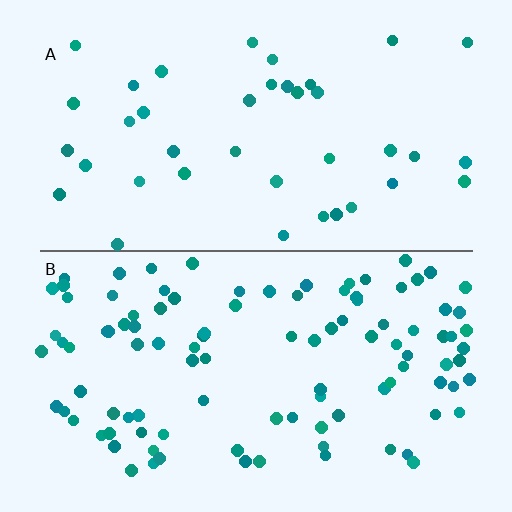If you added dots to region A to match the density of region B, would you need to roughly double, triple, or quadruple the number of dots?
Approximately triple.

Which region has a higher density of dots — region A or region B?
B (the bottom).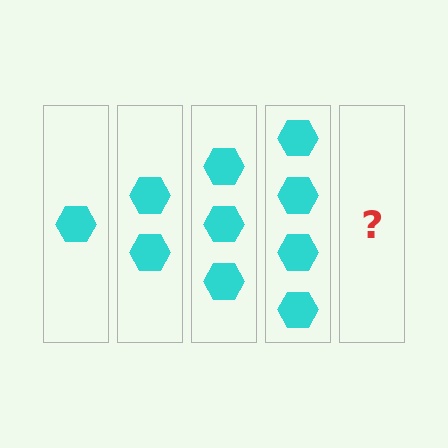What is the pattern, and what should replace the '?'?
The pattern is that each step adds one more hexagon. The '?' should be 5 hexagons.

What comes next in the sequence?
The next element should be 5 hexagons.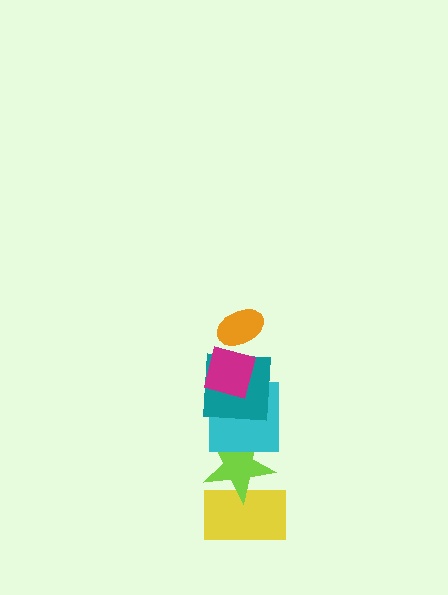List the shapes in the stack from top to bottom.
From top to bottom: the orange ellipse, the magenta square, the teal square, the cyan square, the lime star, the yellow rectangle.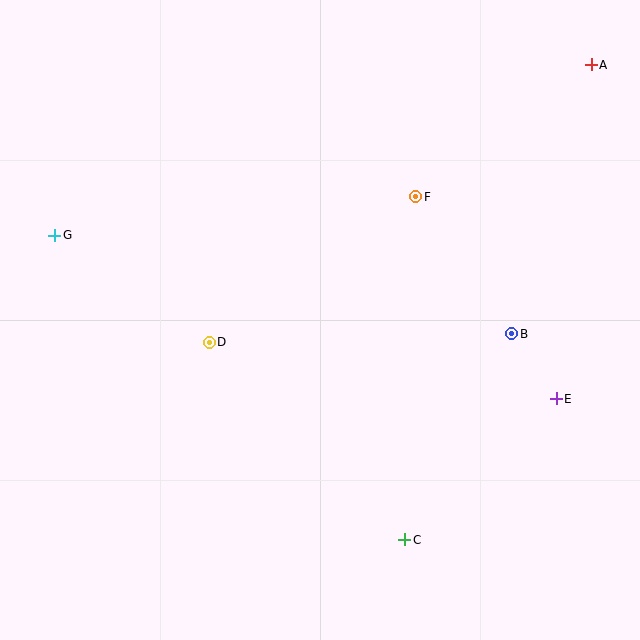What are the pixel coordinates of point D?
Point D is at (209, 342).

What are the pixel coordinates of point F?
Point F is at (416, 197).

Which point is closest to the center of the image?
Point D at (209, 342) is closest to the center.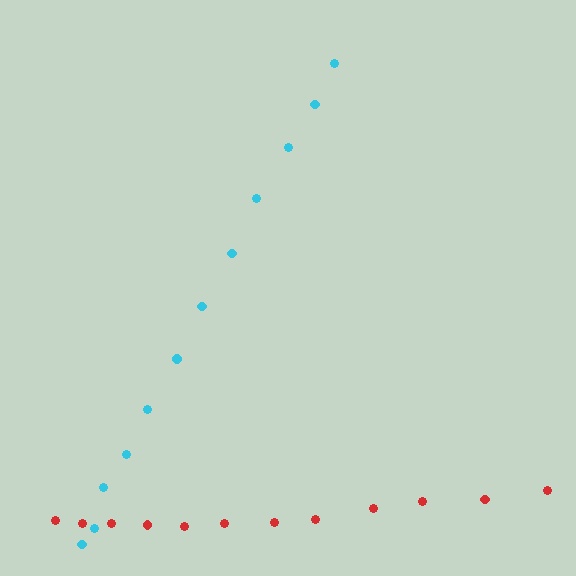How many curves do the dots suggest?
There are 2 distinct paths.